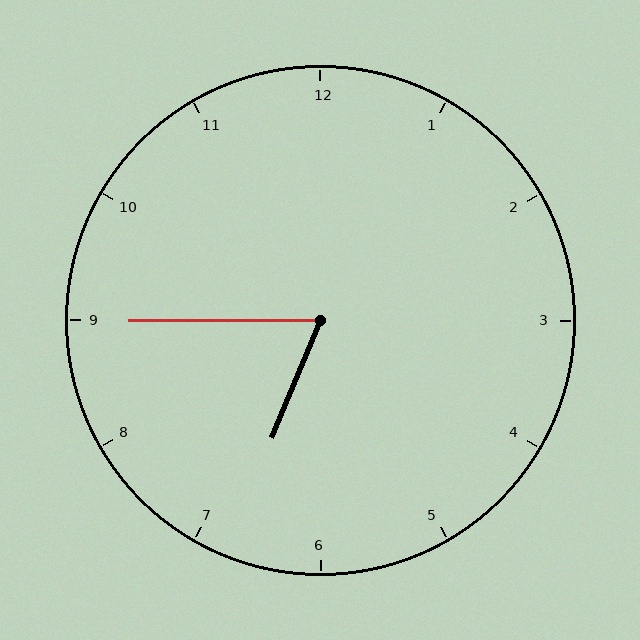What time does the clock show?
6:45.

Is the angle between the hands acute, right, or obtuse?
It is acute.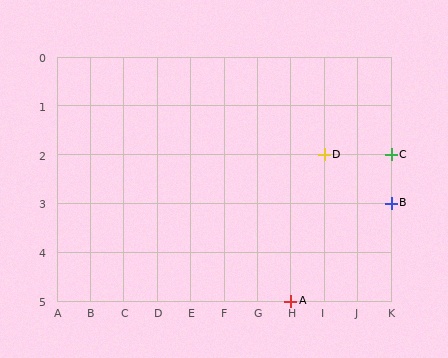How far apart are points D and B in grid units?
Points D and B are 2 columns and 1 row apart (about 2.2 grid units diagonally).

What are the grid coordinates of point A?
Point A is at grid coordinates (H, 5).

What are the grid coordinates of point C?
Point C is at grid coordinates (K, 2).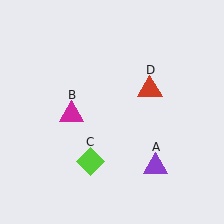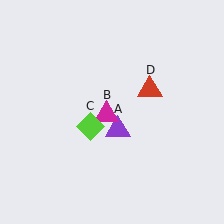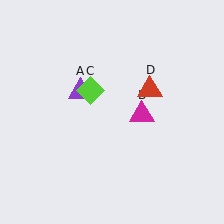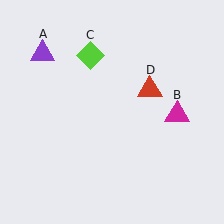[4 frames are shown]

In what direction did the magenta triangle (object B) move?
The magenta triangle (object B) moved right.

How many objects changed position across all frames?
3 objects changed position: purple triangle (object A), magenta triangle (object B), lime diamond (object C).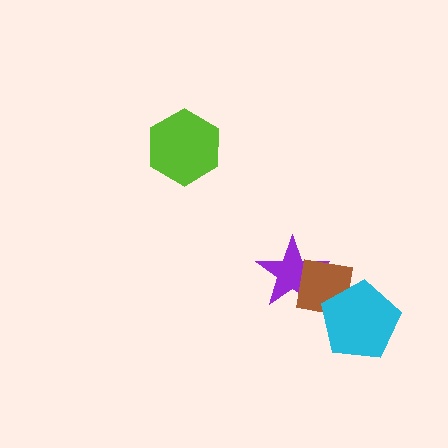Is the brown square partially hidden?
Yes, it is partially covered by another shape.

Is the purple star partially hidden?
Yes, it is partially covered by another shape.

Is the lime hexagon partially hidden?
No, no other shape covers it.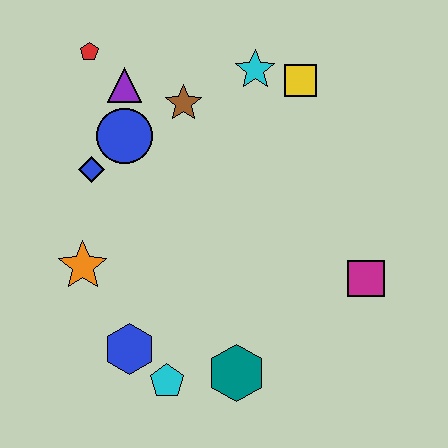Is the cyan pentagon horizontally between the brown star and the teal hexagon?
No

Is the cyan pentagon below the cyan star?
Yes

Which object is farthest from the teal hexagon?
The red pentagon is farthest from the teal hexagon.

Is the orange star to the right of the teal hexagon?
No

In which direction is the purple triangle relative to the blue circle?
The purple triangle is above the blue circle.